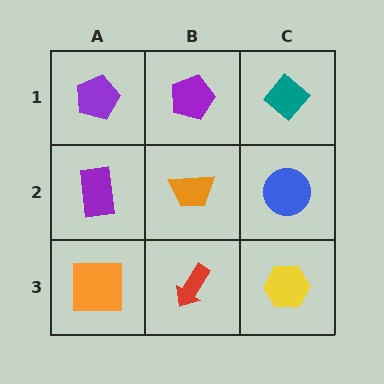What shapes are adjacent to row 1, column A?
A purple rectangle (row 2, column A), a purple pentagon (row 1, column B).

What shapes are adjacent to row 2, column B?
A purple pentagon (row 1, column B), a red arrow (row 3, column B), a purple rectangle (row 2, column A), a blue circle (row 2, column C).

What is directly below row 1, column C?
A blue circle.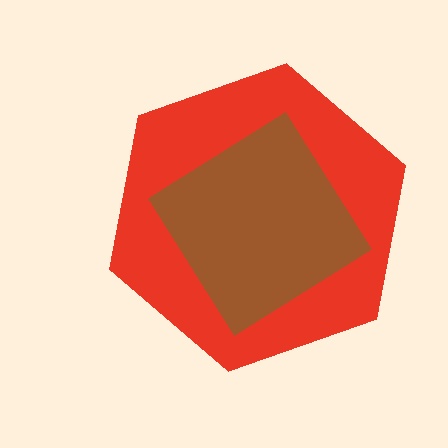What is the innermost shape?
The brown diamond.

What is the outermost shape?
The red hexagon.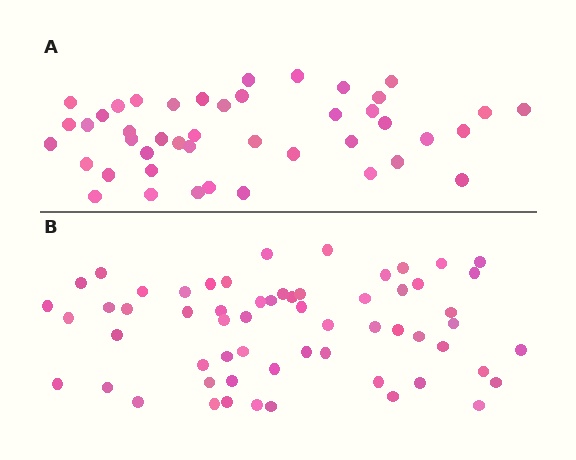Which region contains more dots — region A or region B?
Region B (the bottom region) has more dots.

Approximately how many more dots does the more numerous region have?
Region B has approximately 15 more dots than region A.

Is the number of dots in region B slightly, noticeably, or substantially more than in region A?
Region B has noticeably more, but not dramatically so. The ratio is roughly 1.4 to 1.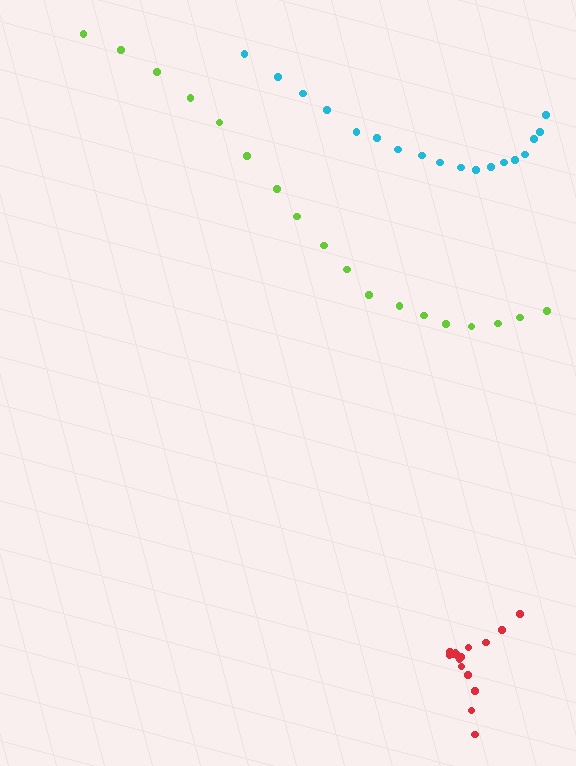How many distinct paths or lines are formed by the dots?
There are 3 distinct paths.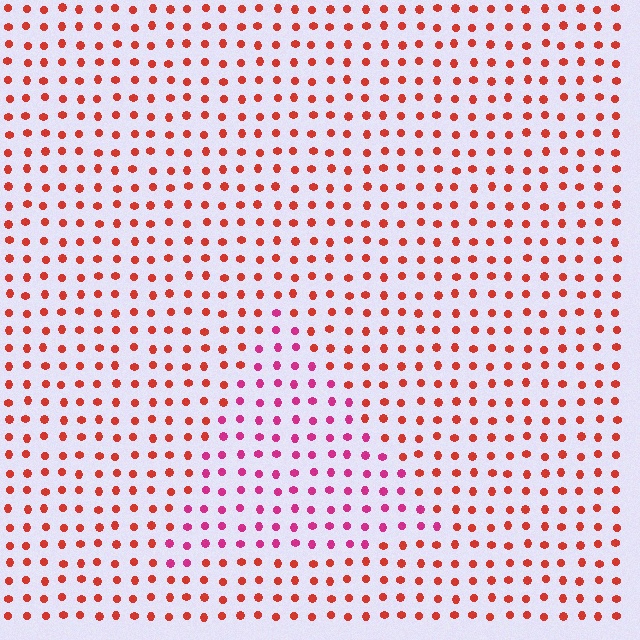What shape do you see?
I see a triangle.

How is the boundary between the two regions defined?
The boundary is defined purely by a slight shift in hue (about 38 degrees). Spacing, size, and orientation are identical on both sides.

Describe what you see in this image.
The image is filled with small red elements in a uniform arrangement. A triangle-shaped region is visible where the elements are tinted to a slightly different hue, forming a subtle color boundary.